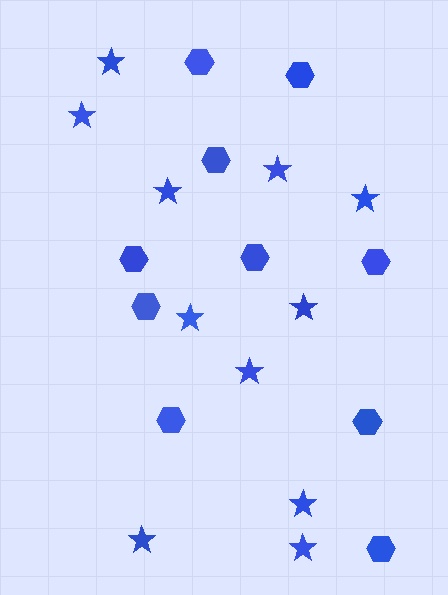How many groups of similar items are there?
There are 2 groups: one group of hexagons (10) and one group of stars (11).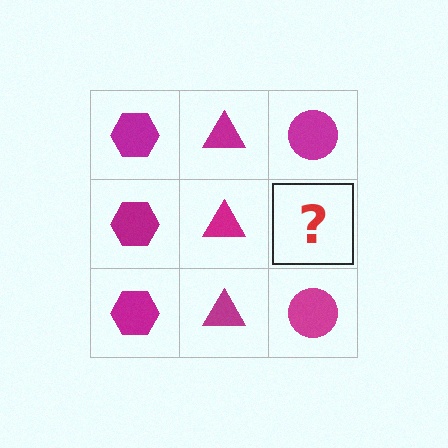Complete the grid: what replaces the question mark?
The question mark should be replaced with a magenta circle.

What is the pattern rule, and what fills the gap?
The rule is that each column has a consistent shape. The gap should be filled with a magenta circle.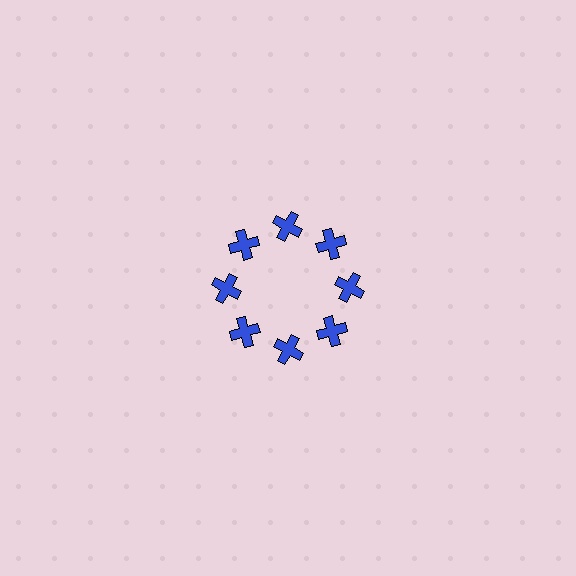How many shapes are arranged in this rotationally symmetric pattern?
There are 8 shapes, arranged in 8 groups of 1.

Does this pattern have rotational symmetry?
Yes, this pattern has 8-fold rotational symmetry. It looks the same after rotating 45 degrees around the center.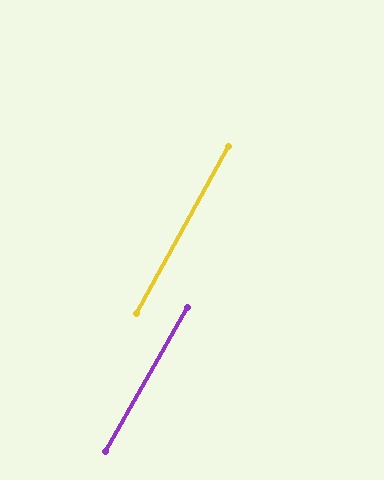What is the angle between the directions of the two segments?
Approximately 1 degree.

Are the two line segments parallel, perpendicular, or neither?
Parallel — their directions differ by only 0.9°.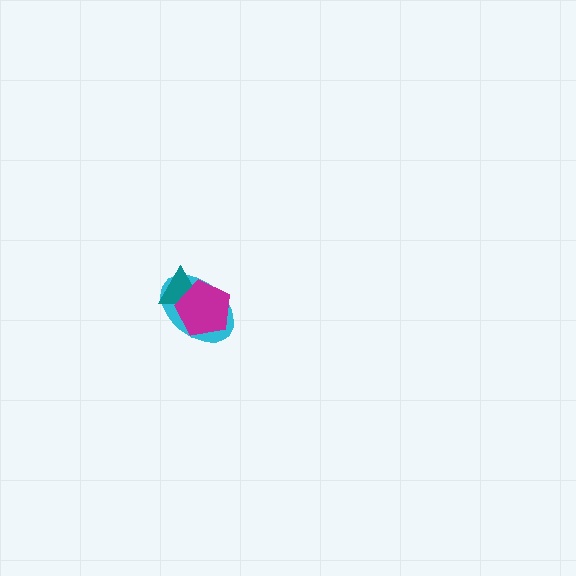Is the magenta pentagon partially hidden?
No, no other shape covers it.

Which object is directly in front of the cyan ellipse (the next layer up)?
The teal triangle is directly in front of the cyan ellipse.